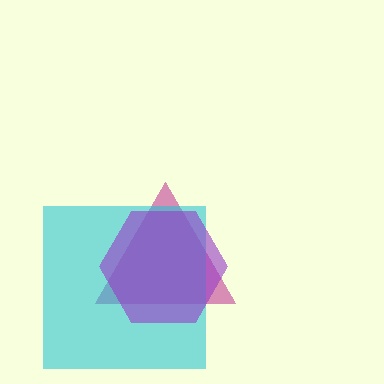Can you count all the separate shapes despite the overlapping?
Yes, there are 3 separate shapes.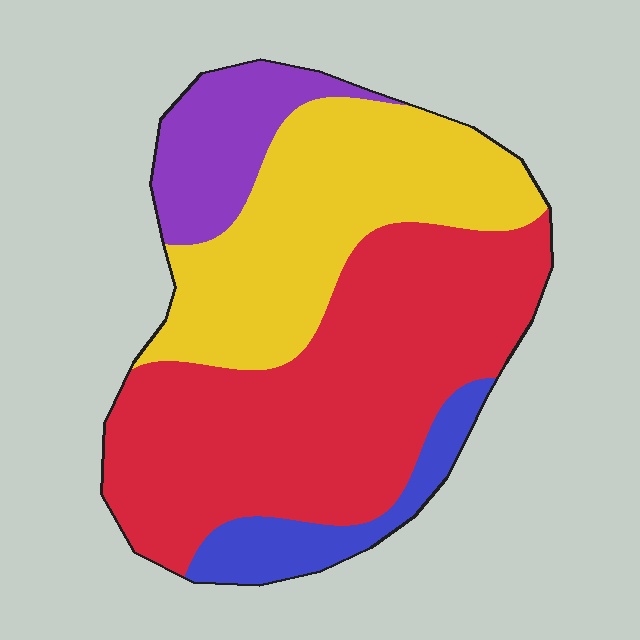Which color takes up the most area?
Red, at roughly 50%.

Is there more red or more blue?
Red.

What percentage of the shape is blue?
Blue takes up less than a quarter of the shape.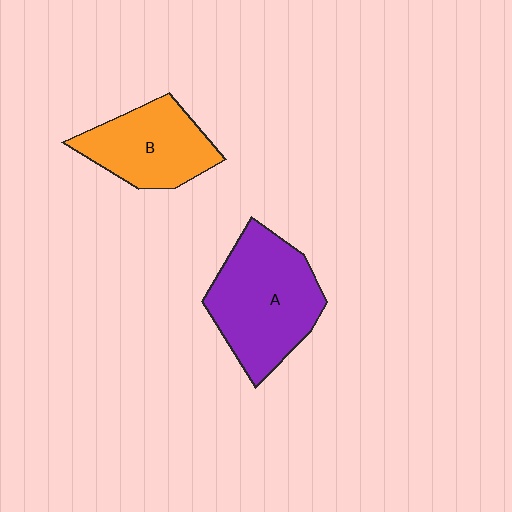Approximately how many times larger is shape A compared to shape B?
Approximately 1.4 times.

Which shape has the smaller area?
Shape B (orange).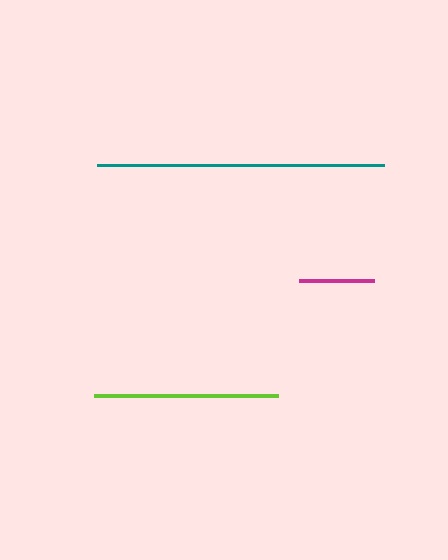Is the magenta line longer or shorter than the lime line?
The lime line is longer than the magenta line.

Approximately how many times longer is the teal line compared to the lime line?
The teal line is approximately 1.6 times the length of the lime line.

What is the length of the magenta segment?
The magenta segment is approximately 75 pixels long.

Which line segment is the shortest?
The magenta line is the shortest at approximately 75 pixels.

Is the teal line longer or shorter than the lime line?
The teal line is longer than the lime line.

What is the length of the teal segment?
The teal segment is approximately 287 pixels long.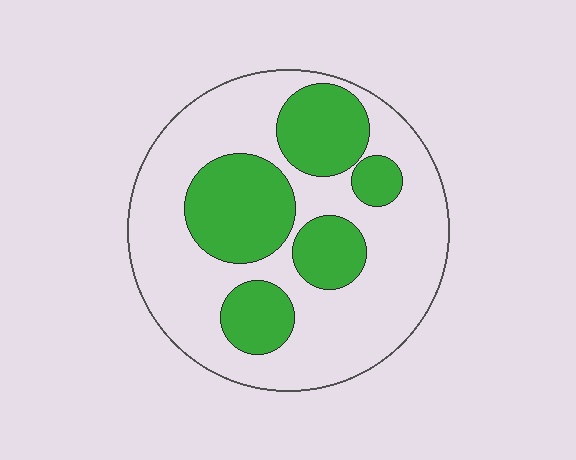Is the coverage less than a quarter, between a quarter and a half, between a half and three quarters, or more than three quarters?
Between a quarter and a half.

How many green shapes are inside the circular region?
5.